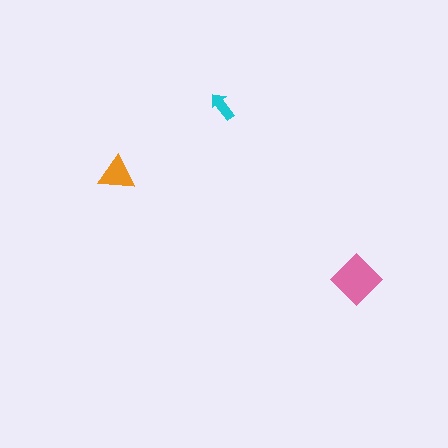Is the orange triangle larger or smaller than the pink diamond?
Smaller.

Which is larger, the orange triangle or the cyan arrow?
The orange triangle.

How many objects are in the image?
There are 3 objects in the image.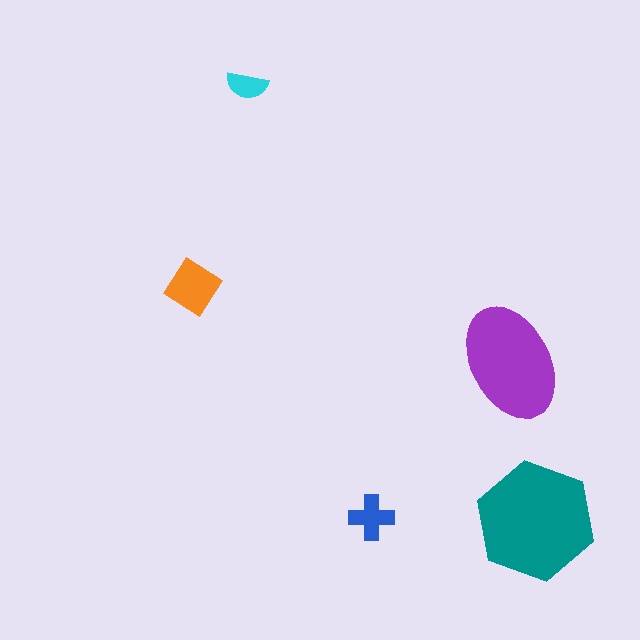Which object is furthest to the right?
The teal hexagon is rightmost.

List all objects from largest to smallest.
The teal hexagon, the purple ellipse, the orange diamond, the blue cross, the cyan semicircle.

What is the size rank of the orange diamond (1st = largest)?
3rd.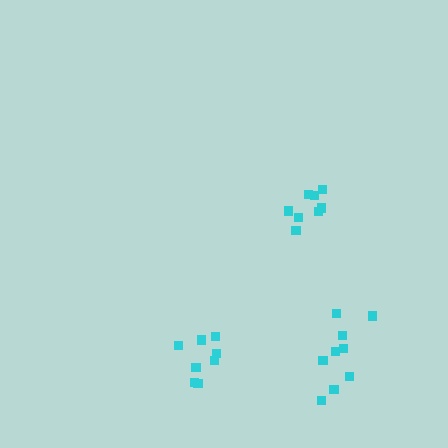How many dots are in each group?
Group 1: 8 dots, Group 2: 8 dots, Group 3: 9 dots (25 total).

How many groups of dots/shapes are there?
There are 3 groups.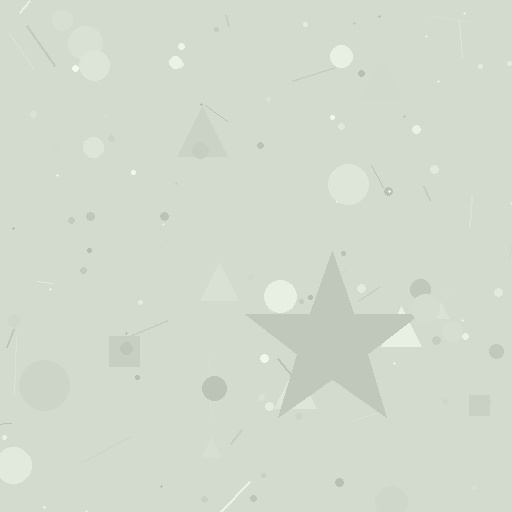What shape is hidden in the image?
A star is hidden in the image.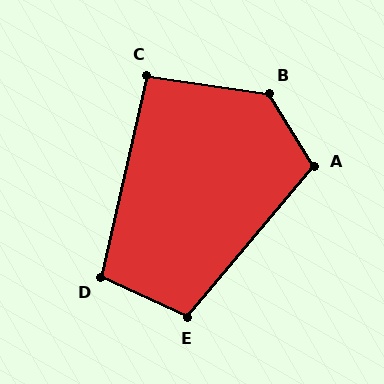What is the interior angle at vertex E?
Approximately 106 degrees (obtuse).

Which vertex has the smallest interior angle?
C, at approximately 94 degrees.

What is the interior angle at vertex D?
Approximately 102 degrees (obtuse).